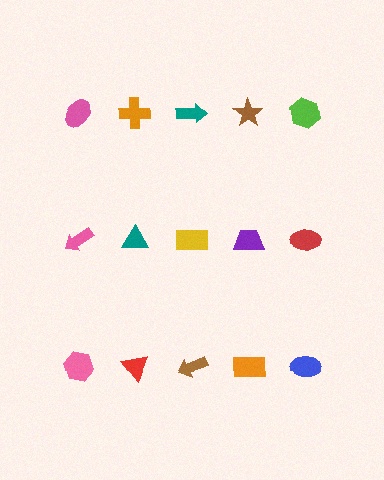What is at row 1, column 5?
A lime hexagon.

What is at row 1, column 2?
An orange cross.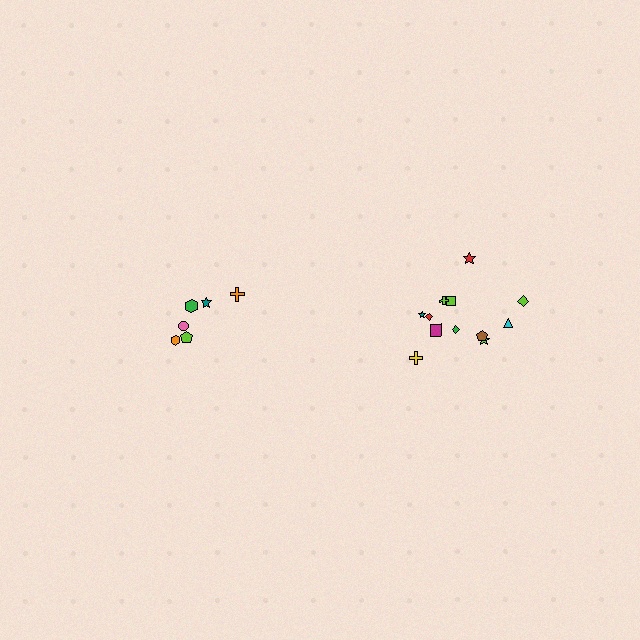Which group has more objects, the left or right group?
The right group.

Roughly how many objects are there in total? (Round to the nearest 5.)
Roughly 20 objects in total.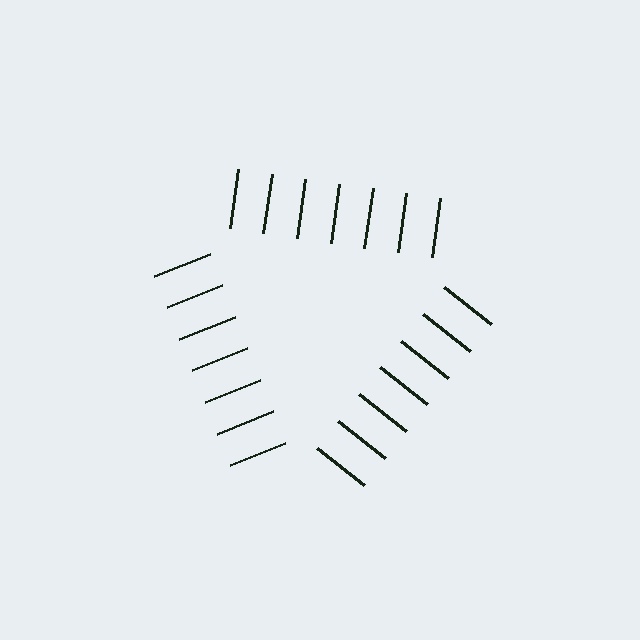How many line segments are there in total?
21 — 7 along each of the 3 edges.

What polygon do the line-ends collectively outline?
An illusory triangle — the line segments terminate on its edges but no continuous stroke is drawn.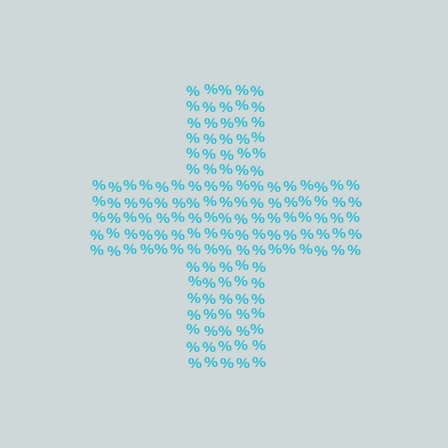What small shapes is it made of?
It is made of small percent signs.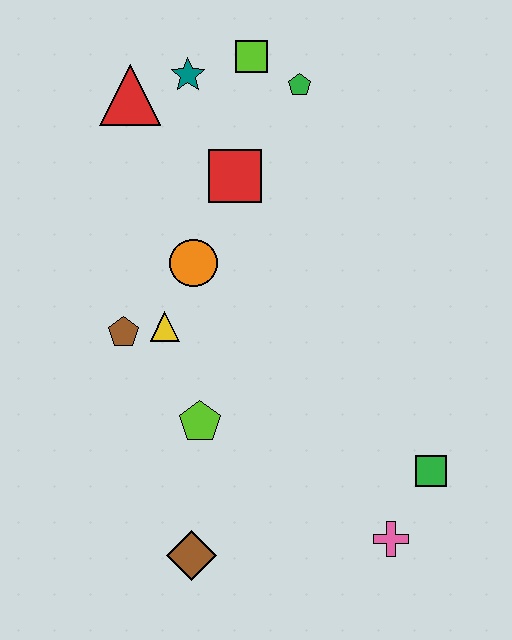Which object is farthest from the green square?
The red triangle is farthest from the green square.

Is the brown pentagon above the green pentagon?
No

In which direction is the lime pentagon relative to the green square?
The lime pentagon is to the left of the green square.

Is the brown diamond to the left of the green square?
Yes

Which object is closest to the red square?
The orange circle is closest to the red square.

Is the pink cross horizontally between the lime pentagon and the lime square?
No